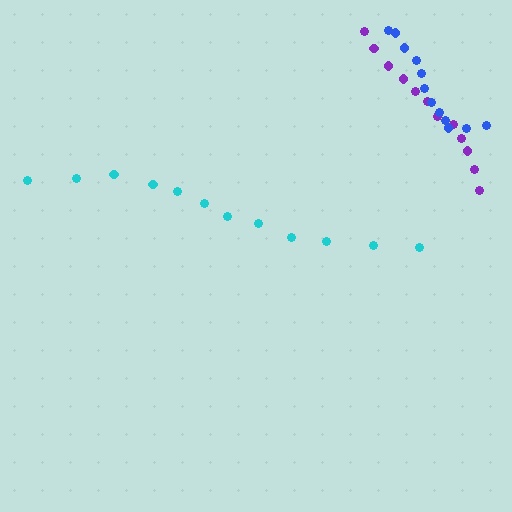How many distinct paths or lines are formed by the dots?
There are 3 distinct paths.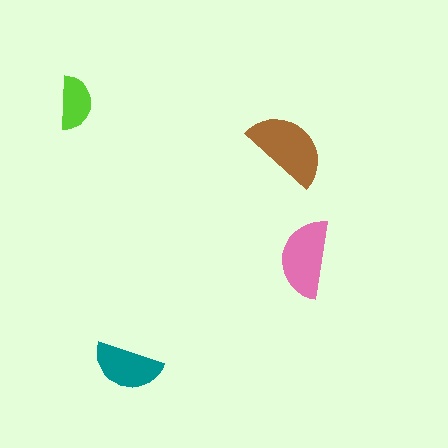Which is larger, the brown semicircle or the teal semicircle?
The brown one.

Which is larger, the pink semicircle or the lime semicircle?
The pink one.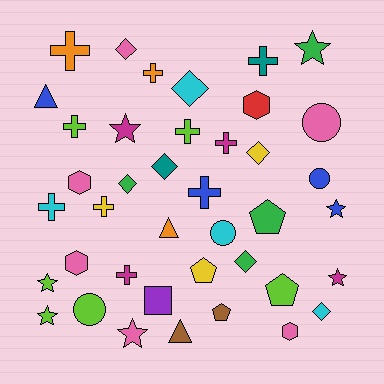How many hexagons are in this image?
There are 4 hexagons.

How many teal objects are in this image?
There are 2 teal objects.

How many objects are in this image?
There are 40 objects.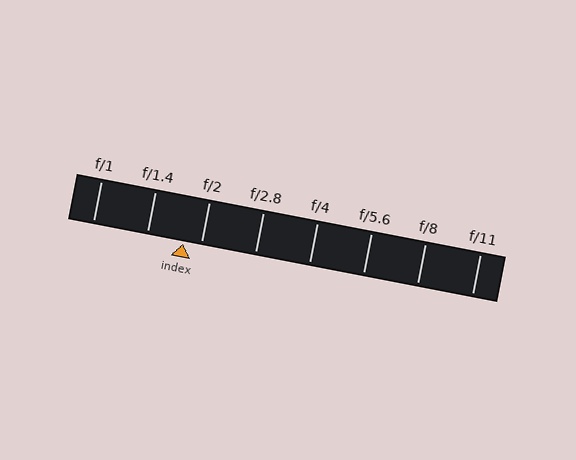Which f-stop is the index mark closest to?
The index mark is closest to f/2.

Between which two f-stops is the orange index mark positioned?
The index mark is between f/1.4 and f/2.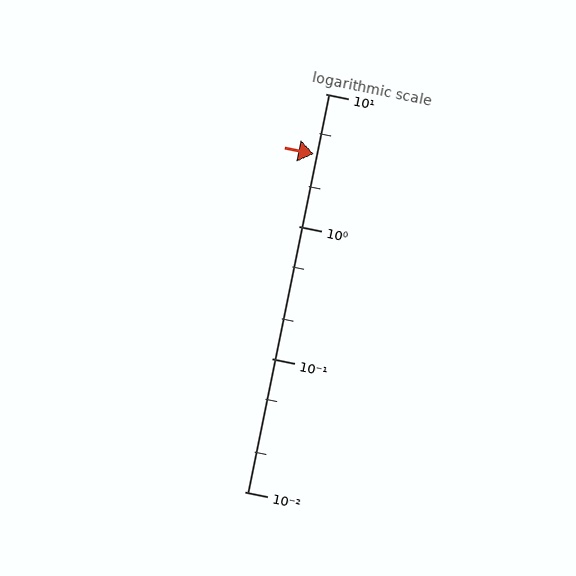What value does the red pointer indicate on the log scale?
The pointer indicates approximately 3.5.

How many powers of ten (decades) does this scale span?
The scale spans 3 decades, from 0.01 to 10.